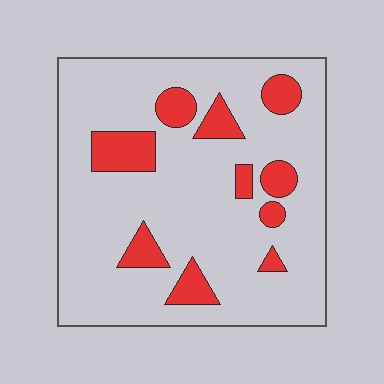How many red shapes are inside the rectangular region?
10.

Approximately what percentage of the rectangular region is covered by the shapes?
Approximately 15%.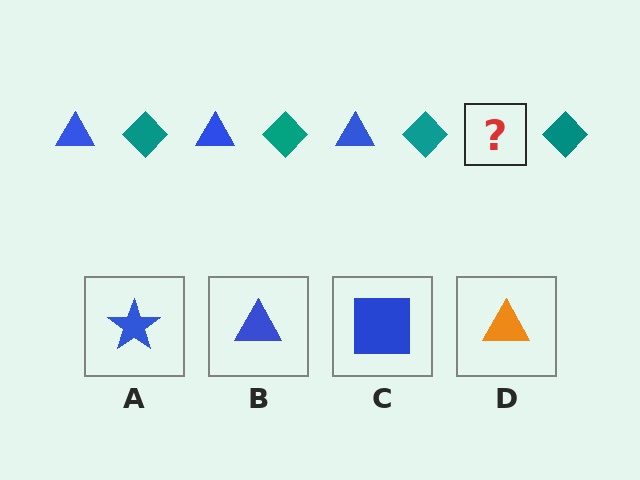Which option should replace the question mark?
Option B.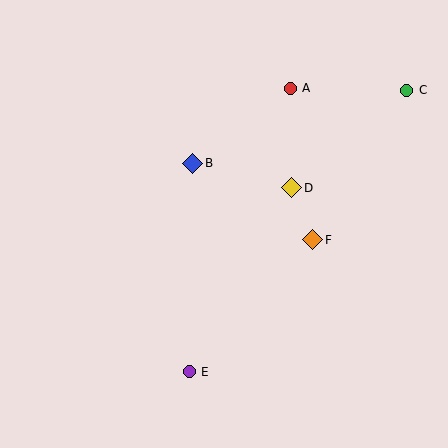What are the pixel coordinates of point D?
Point D is at (292, 188).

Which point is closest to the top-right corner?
Point C is closest to the top-right corner.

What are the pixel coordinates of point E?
Point E is at (189, 372).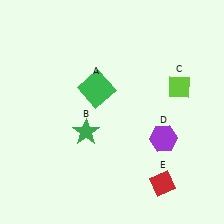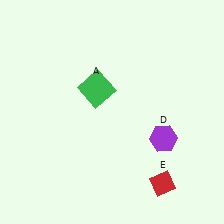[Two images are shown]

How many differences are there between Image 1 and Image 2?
There are 2 differences between the two images.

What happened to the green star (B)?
The green star (B) was removed in Image 2. It was in the bottom-left area of Image 1.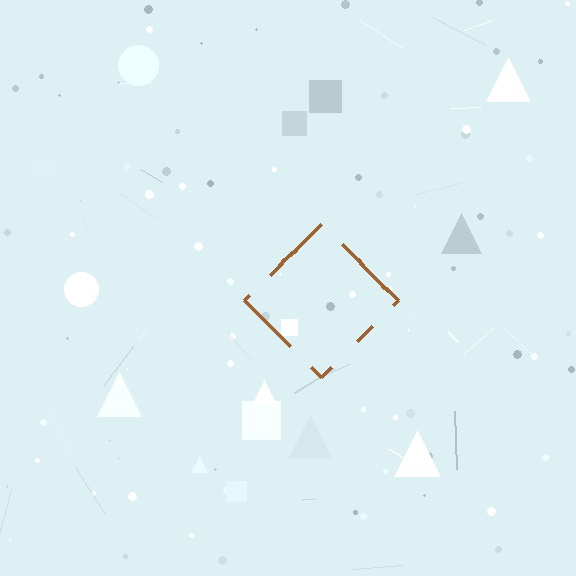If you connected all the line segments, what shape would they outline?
They would outline a diamond.